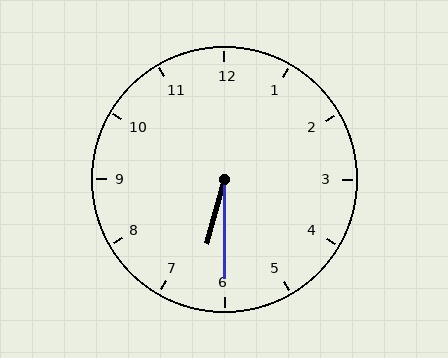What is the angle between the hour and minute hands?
Approximately 15 degrees.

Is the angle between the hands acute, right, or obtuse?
It is acute.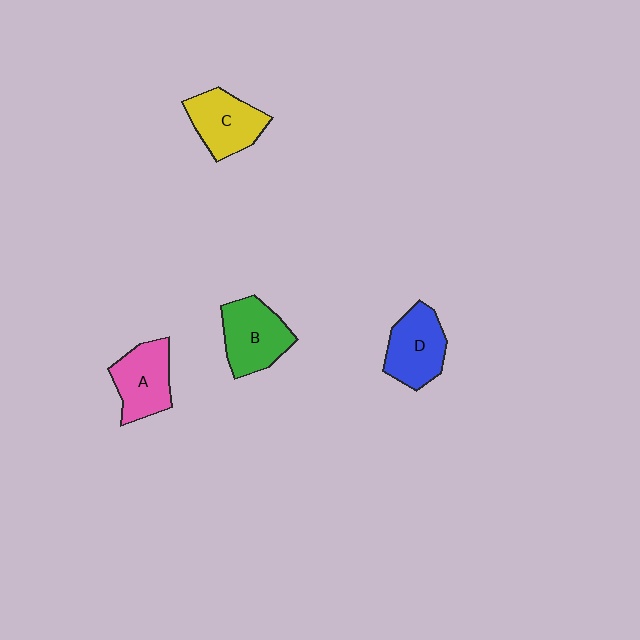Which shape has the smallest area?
Shape A (pink).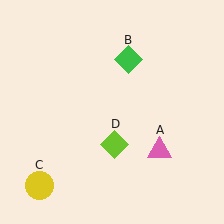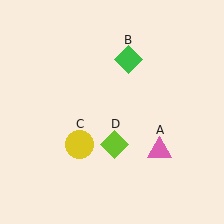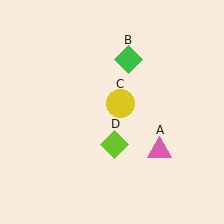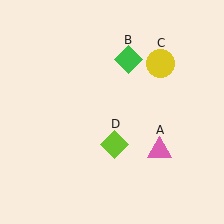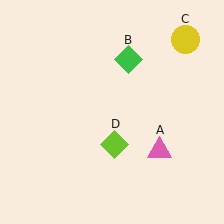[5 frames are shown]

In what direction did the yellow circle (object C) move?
The yellow circle (object C) moved up and to the right.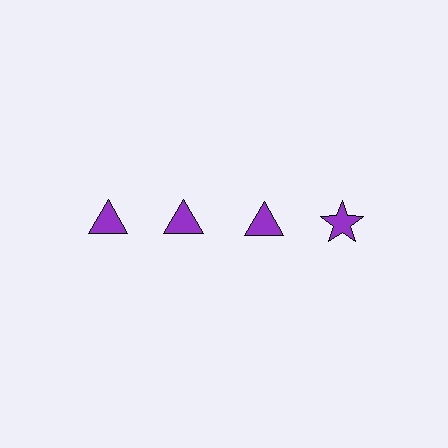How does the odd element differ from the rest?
It has a different shape: star instead of triangle.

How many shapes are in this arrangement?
There are 4 shapes arranged in a grid pattern.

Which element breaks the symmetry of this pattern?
The purple star in the top row, second from right column breaks the symmetry. All other shapes are purple triangles.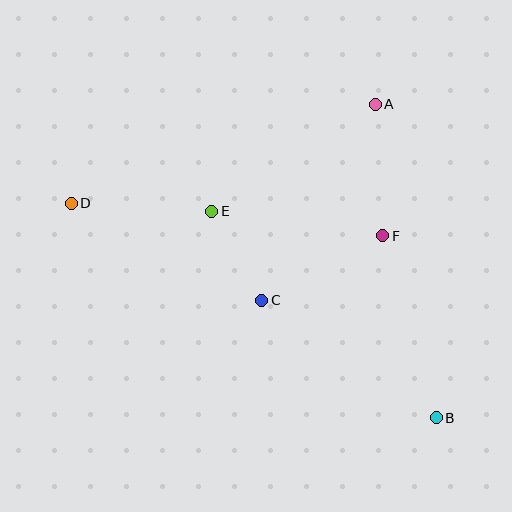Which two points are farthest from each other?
Points B and D are farthest from each other.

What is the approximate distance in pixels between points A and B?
The distance between A and B is approximately 320 pixels.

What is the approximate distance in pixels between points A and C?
The distance between A and C is approximately 227 pixels.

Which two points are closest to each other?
Points C and E are closest to each other.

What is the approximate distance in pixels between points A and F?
The distance between A and F is approximately 132 pixels.